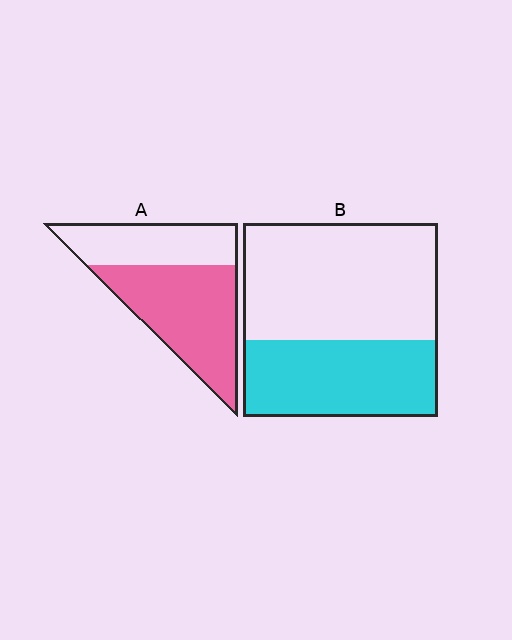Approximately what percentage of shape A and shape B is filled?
A is approximately 60% and B is approximately 40%.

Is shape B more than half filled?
No.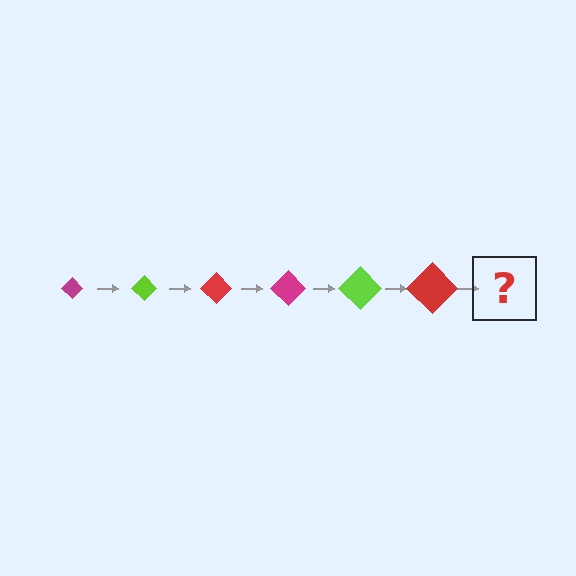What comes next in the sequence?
The next element should be a magenta diamond, larger than the previous one.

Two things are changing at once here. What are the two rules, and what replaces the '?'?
The two rules are that the diamond grows larger each step and the color cycles through magenta, lime, and red. The '?' should be a magenta diamond, larger than the previous one.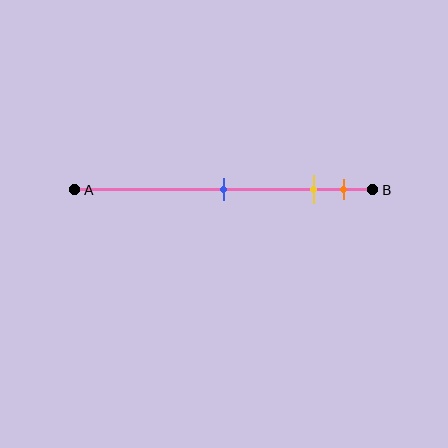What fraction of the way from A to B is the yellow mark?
The yellow mark is approximately 80% (0.8) of the way from A to B.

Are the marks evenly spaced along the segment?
No, the marks are not evenly spaced.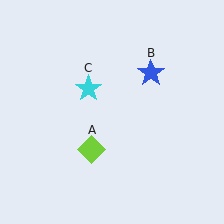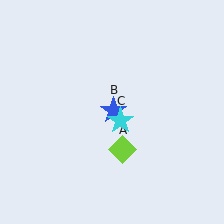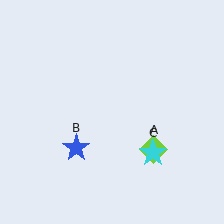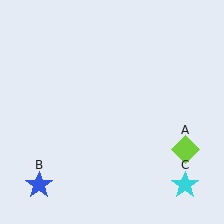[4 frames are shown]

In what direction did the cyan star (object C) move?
The cyan star (object C) moved down and to the right.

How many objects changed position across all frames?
3 objects changed position: lime diamond (object A), blue star (object B), cyan star (object C).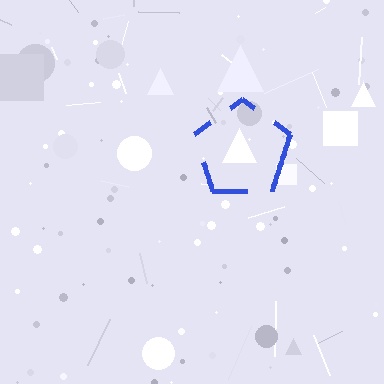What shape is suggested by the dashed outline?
The dashed outline suggests a pentagon.